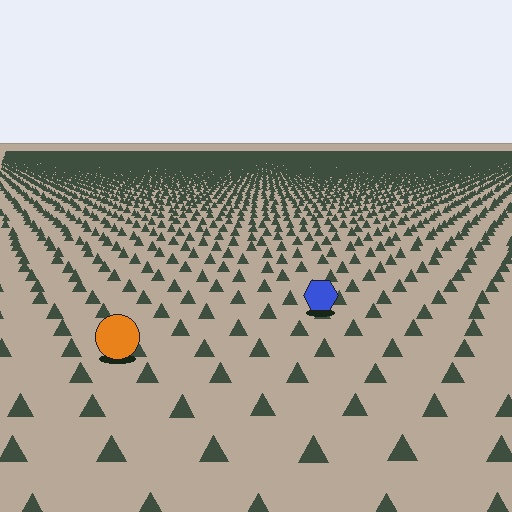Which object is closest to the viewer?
The orange circle is closest. The texture marks near it are larger and more spread out.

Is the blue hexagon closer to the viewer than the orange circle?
No. The orange circle is closer — you can tell from the texture gradient: the ground texture is coarser near it.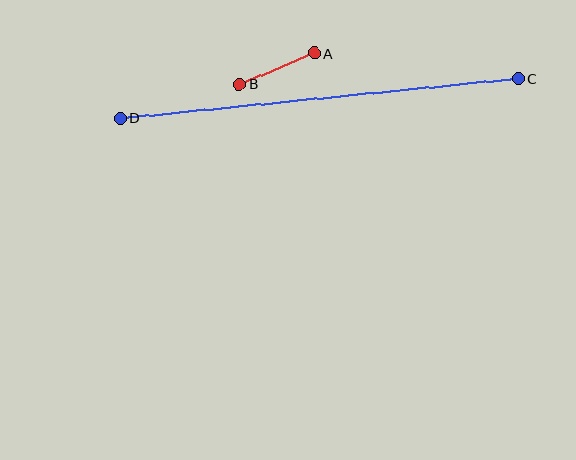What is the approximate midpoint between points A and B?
The midpoint is at approximately (277, 69) pixels.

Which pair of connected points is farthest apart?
Points C and D are farthest apart.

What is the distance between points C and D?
The distance is approximately 400 pixels.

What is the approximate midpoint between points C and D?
The midpoint is at approximately (319, 99) pixels.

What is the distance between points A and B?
The distance is approximately 81 pixels.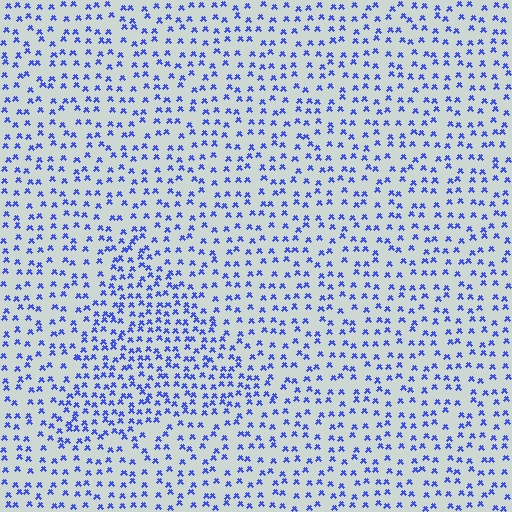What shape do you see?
I see a triangle.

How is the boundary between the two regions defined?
The boundary is defined by a change in element density (approximately 1.6x ratio). All elements are the same color, size, and shape.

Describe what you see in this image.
The image contains small blue elements arranged at two different densities. A triangle-shaped region is visible where the elements are more densely packed than the surrounding area.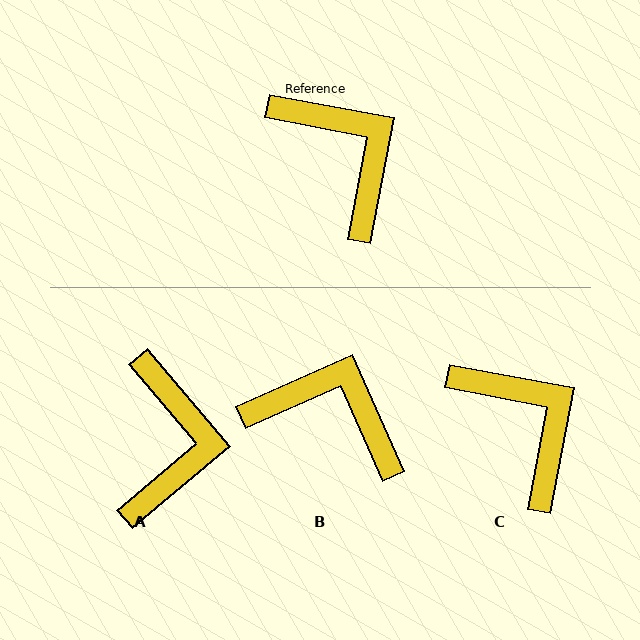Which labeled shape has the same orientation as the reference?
C.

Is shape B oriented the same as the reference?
No, it is off by about 35 degrees.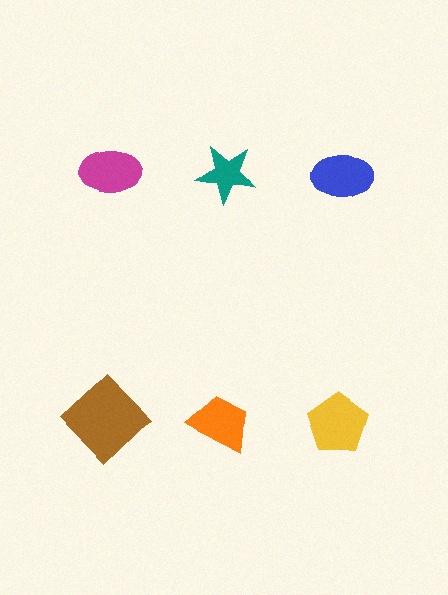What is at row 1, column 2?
A teal star.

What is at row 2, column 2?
An orange trapezoid.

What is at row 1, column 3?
A blue ellipse.